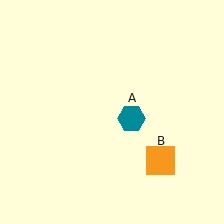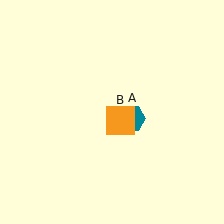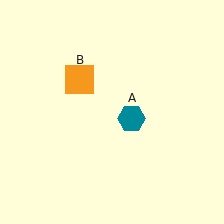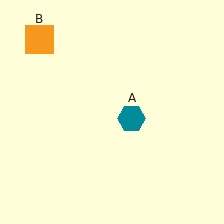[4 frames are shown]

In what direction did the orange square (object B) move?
The orange square (object B) moved up and to the left.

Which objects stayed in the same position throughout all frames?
Teal hexagon (object A) remained stationary.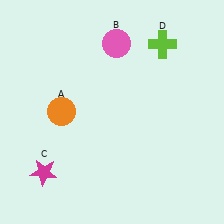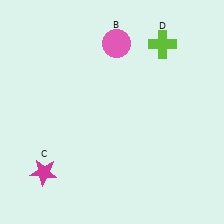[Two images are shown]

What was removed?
The orange circle (A) was removed in Image 2.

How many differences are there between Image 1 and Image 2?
There is 1 difference between the two images.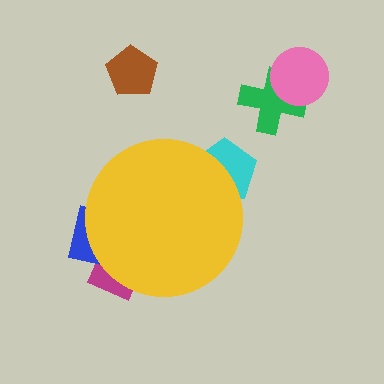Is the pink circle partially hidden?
No, the pink circle is fully visible.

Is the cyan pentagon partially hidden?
Yes, the cyan pentagon is partially hidden behind the yellow circle.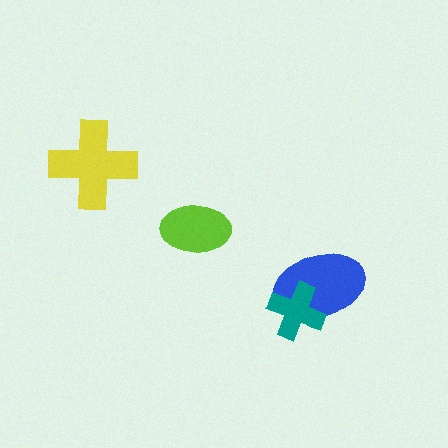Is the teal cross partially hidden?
No, no other shape covers it.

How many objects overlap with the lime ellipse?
0 objects overlap with the lime ellipse.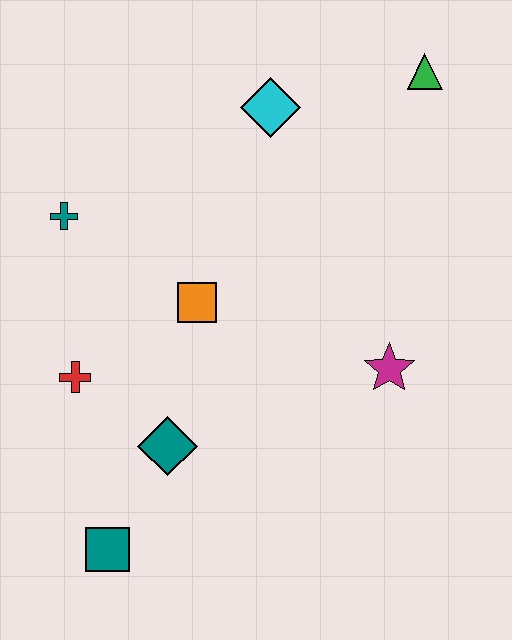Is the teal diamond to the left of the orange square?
Yes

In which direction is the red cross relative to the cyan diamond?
The red cross is below the cyan diamond.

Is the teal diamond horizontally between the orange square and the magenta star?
No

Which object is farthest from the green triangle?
The teal square is farthest from the green triangle.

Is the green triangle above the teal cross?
Yes